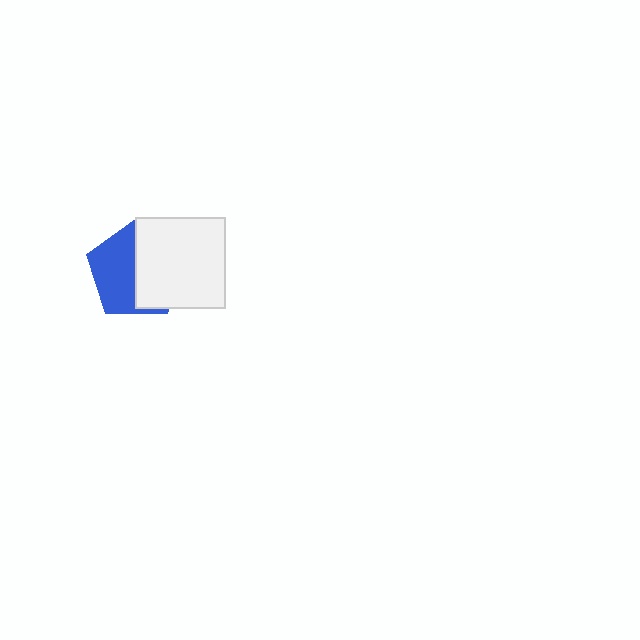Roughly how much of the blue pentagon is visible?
About half of it is visible (roughly 51%).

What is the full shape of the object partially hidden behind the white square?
The partially hidden object is a blue pentagon.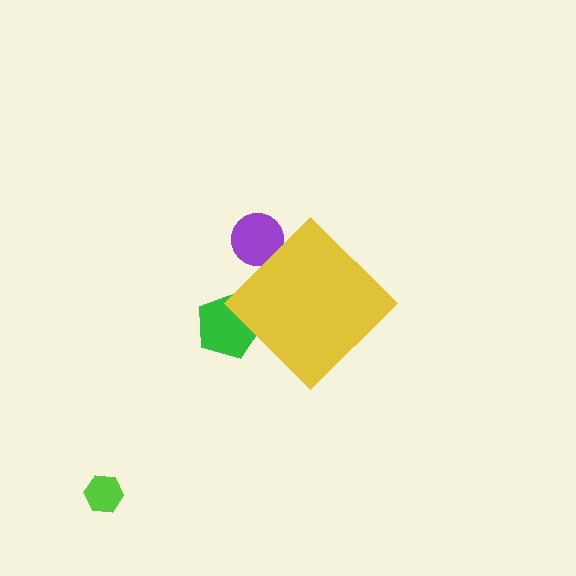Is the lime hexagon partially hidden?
No, the lime hexagon is fully visible.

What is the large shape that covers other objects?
A yellow diamond.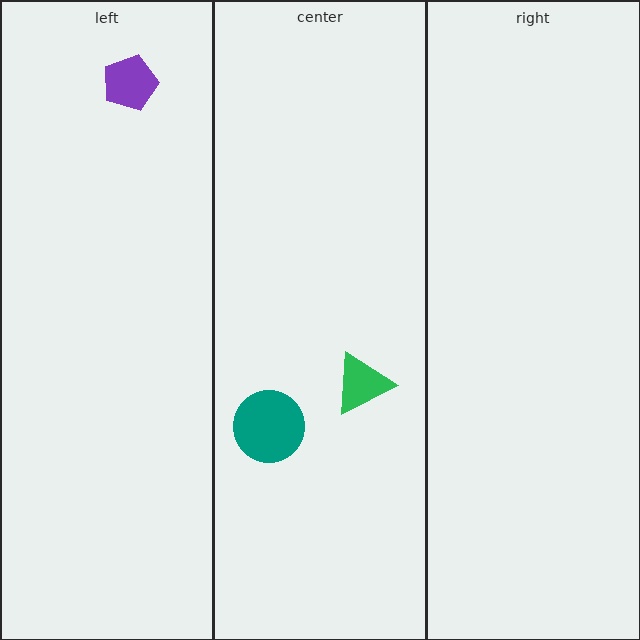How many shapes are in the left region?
1.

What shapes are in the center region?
The teal circle, the green triangle.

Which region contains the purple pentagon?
The left region.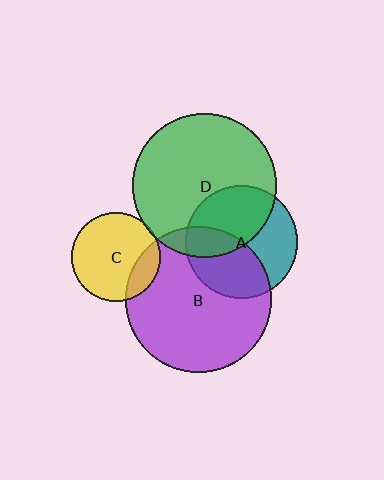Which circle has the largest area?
Circle B (purple).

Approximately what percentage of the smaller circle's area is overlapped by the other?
Approximately 45%.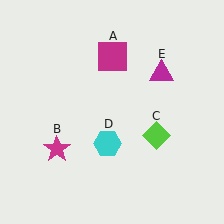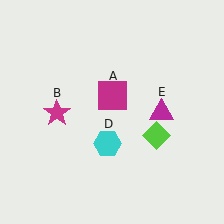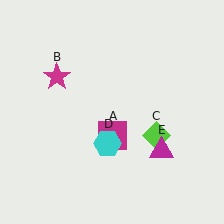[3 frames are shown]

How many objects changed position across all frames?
3 objects changed position: magenta square (object A), magenta star (object B), magenta triangle (object E).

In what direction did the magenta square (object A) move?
The magenta square (object A) moved down.